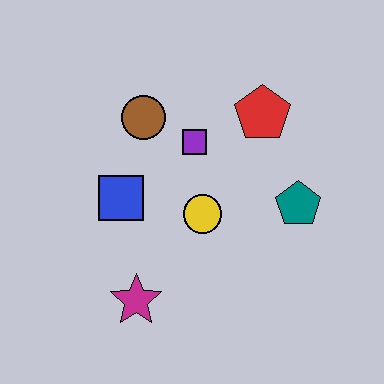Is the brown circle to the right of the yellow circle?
No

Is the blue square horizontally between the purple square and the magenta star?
No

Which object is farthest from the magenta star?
The red pentagon is farthest from the magenta star.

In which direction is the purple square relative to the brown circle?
The purple square is to the right of the brown circle.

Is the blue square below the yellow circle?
No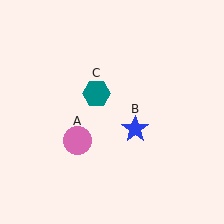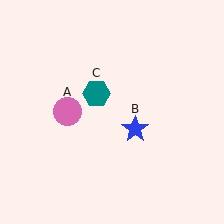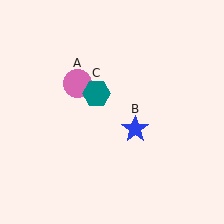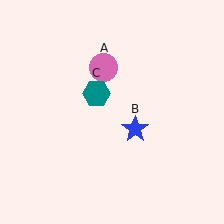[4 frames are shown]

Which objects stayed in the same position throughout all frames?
Blue star (object B) and teal hexagon (object C) remained stationary.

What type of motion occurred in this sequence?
The pink circle (object A) rotated clockwise around the center of the scene.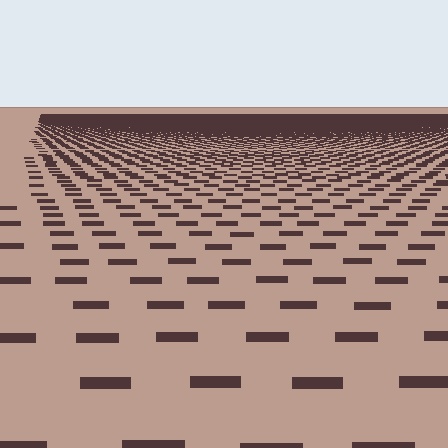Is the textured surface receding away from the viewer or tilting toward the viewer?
The surface is receding away from the viewer. Texture elements get smaller and denser toward the top.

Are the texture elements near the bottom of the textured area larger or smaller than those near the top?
Larger. Near the bottom, elements are closer to the viewer and appear at a bigger on-screen size.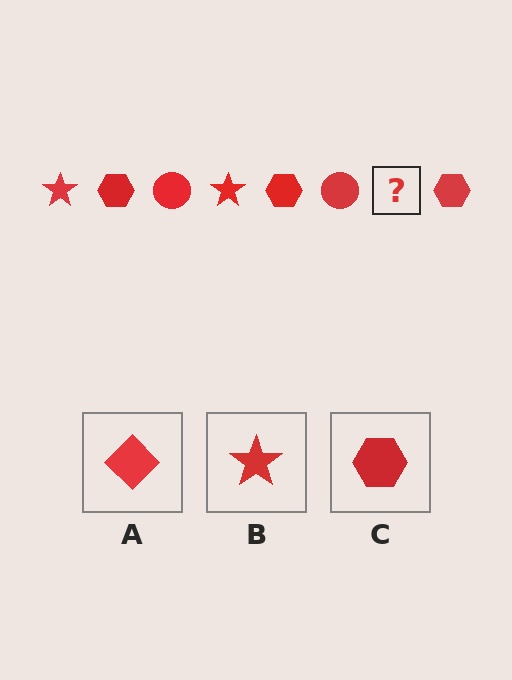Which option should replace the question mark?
Option B.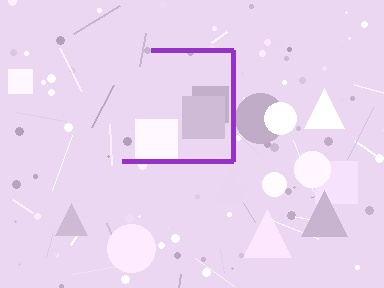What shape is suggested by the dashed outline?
The dashed outline suggests a square.